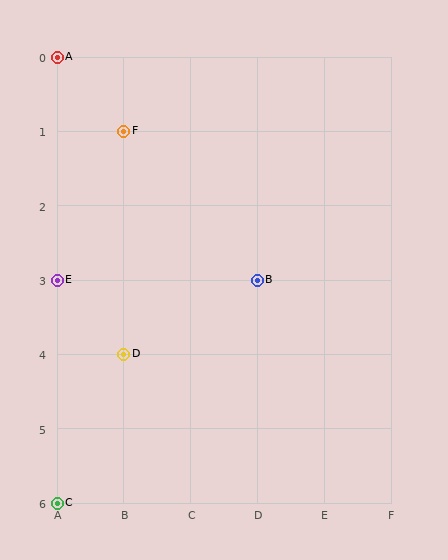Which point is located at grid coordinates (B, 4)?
Point D is at (B, 4).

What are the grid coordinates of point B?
Point B is at grid coordinates (D, 3).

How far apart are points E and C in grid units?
Points E and C are 3 rows apart.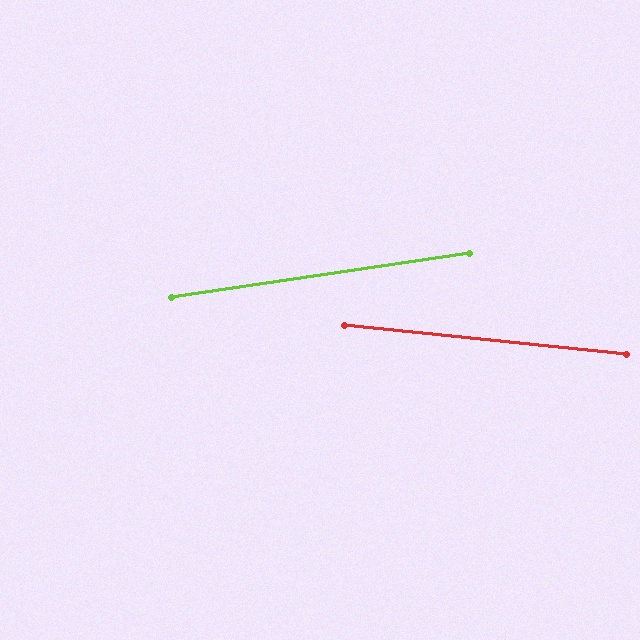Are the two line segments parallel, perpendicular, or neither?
Neither parallel nor perpendicular — they differ by about 14°.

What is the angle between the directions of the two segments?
Approximately 14 degrees.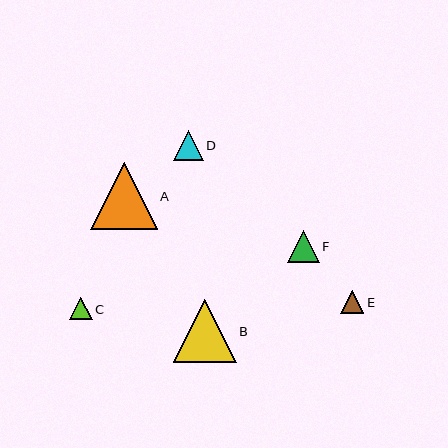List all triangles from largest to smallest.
From largest to smallest: A, B, F, D, E, C.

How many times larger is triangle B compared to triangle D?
Triangle B is approximately 2.1 times the size of triangle D.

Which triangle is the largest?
Triangle A is the largest with a size of approximately 67 pixels.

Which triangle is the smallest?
Triangle C is the smallest with a size of approximately 23 pixels.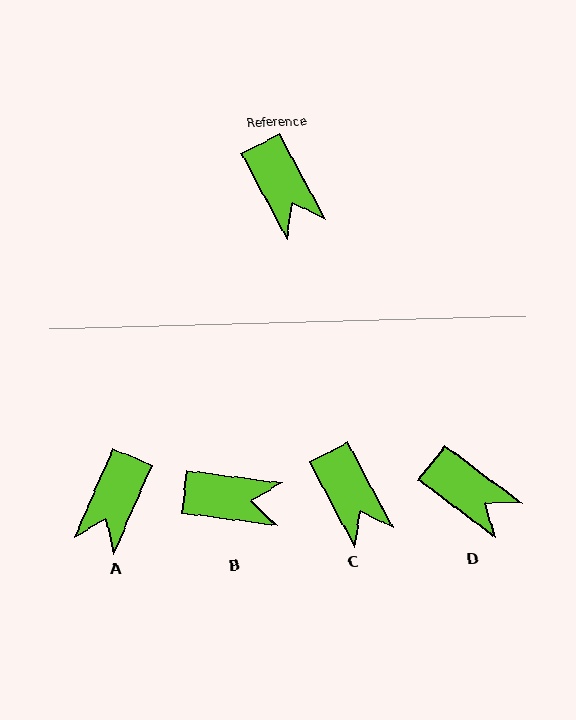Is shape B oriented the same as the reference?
No, it is off by about 55 degrees.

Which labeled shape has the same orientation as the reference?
C.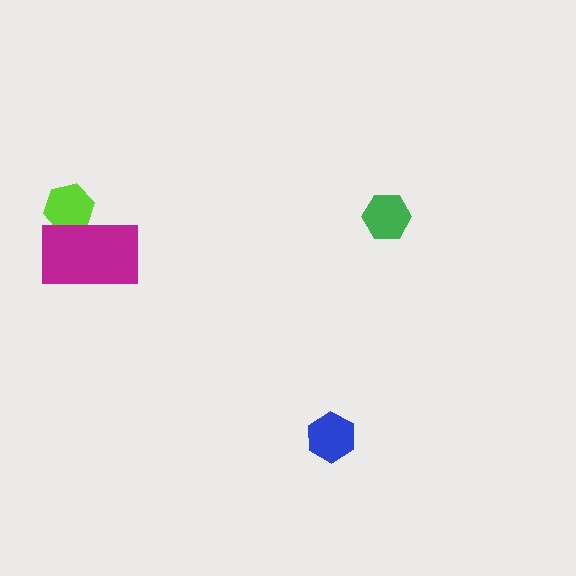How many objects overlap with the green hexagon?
0 objects overlap with the green hexagon.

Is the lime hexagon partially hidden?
Yes, it is partially covered by another shape.